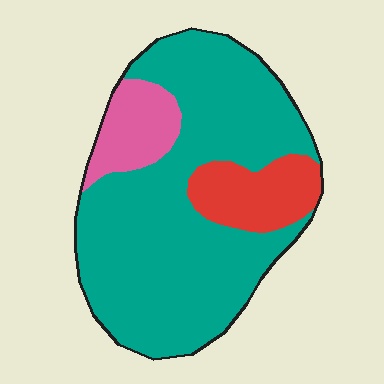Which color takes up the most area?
Teal, at roughly 75%.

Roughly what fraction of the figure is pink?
Pink covers roughly 10% of the figure.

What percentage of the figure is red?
Red takes up less than a quarter of the figure.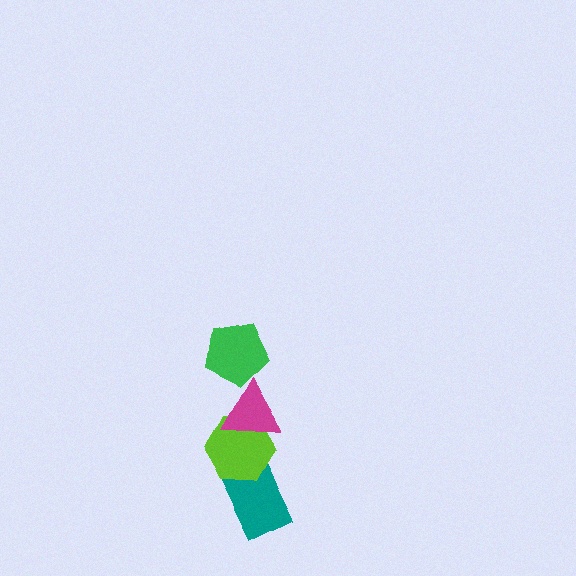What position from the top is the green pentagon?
The green pentagon is 1st from the top.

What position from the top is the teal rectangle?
The teal rectangle is 4th from the top.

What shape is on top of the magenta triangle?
The green pentagon is on top of the magenta triangle.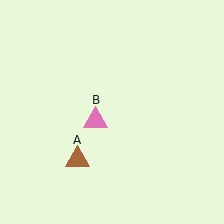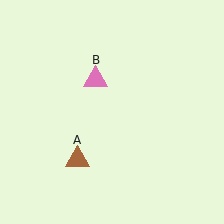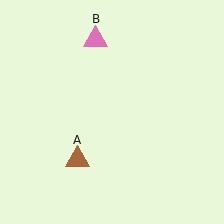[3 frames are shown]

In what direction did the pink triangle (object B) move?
The pink triangle (object B) moved up.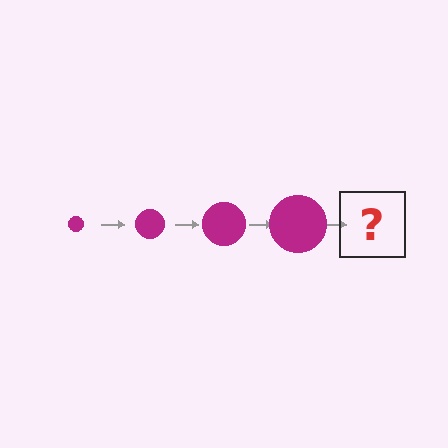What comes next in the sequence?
The next element should be a magenta circle, larger than the previous one.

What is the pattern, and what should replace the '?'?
The pattern is that the circle gets progressively larger each step. The '?' should be a magenta circle, larger than the previous one.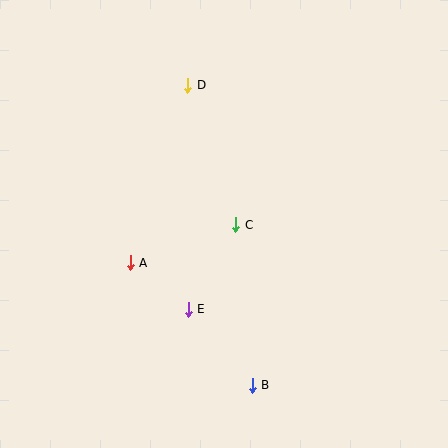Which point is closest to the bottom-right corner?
Point B is closest to the bottom-right corner.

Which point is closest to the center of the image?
Point C at (236, 225) is closest to the center.